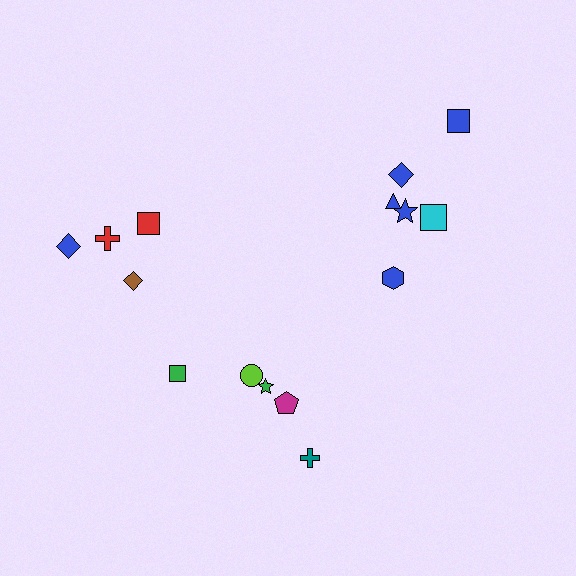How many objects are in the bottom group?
There are 5 objects.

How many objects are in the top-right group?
There are 6 objects.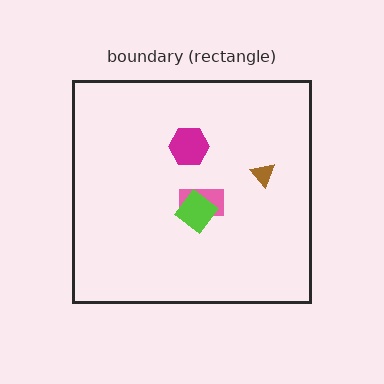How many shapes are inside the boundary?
4 inside, 0 outside.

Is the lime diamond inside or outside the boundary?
Inside.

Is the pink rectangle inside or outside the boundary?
Inside.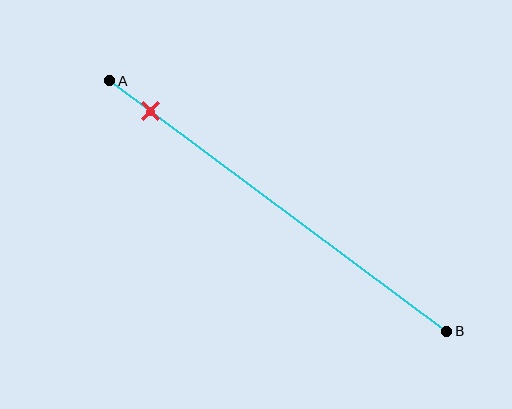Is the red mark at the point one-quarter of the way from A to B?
No, the mark is at about 10% from A, not at the 25% one-quarter point.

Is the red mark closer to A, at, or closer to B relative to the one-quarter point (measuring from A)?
The red mark is closer to point A than the one-quarter point of segment AB.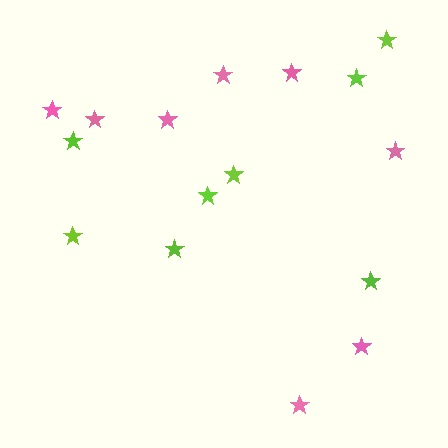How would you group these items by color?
There are 2 groups: one group of pink stars (8) and one group of lime stars (8).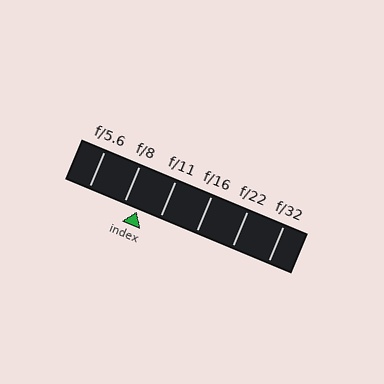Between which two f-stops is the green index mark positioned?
The index mark is between f/8 and f/11.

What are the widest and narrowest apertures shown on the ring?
The widest aperture shown is f/5.6 and the narrowest is f/32.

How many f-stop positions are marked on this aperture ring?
There are 6 f-stop positions marked.